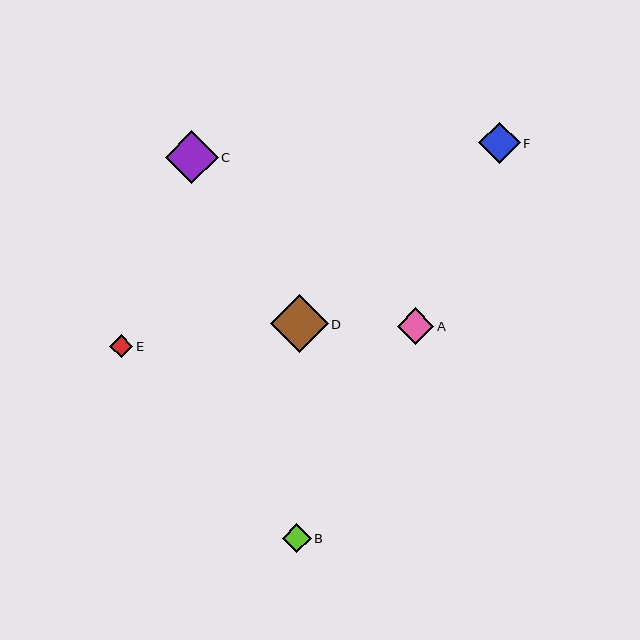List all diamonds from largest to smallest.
From largest to smallest: D, C, F, A, B, E.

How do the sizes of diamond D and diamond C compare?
Diamond D and diamond C are approximately the same size.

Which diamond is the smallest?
Diamond E is the smallest with a size of approximately 23 pixels.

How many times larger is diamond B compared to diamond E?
Diamond B is approximately 1.2 times the size of diamond E.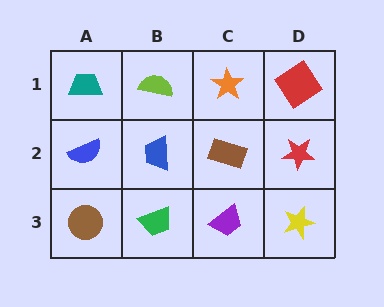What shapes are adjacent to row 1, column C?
A brown rectangle (row 2, column C), a lime semicircle (row 1, column B), a red diamond (row 1, column D).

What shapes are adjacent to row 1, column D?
A red star (row 2, column D), an orange star (row 1, column C).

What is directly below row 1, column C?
A brown rectangle.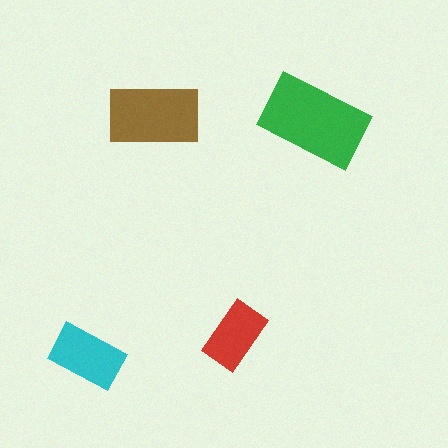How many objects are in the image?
There are 4 objects in the image.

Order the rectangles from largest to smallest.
the green one, the brown one, the cyan one, the red one.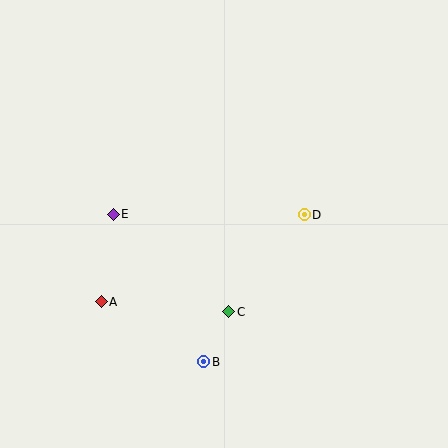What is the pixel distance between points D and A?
The distance between D and A is 221 pixels.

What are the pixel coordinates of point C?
Point C is at (229, 312).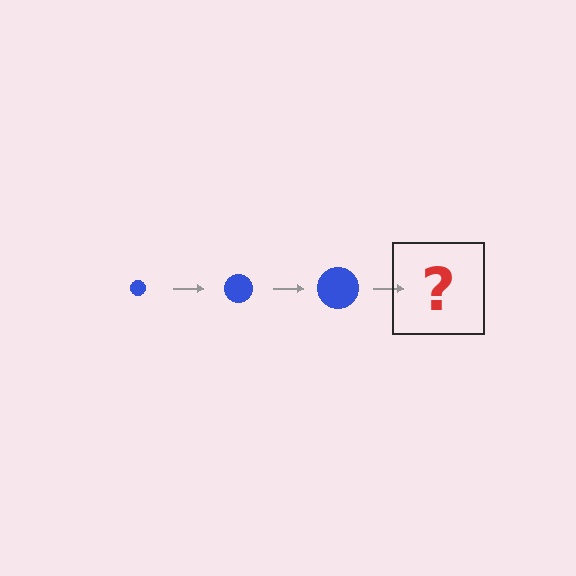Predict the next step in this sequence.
The next step is a blue circle, larger than the previous one.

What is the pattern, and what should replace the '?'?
The pattern is that the circle gets progressively larger each step. The '?' should be a blue circle, larger than the previous one.